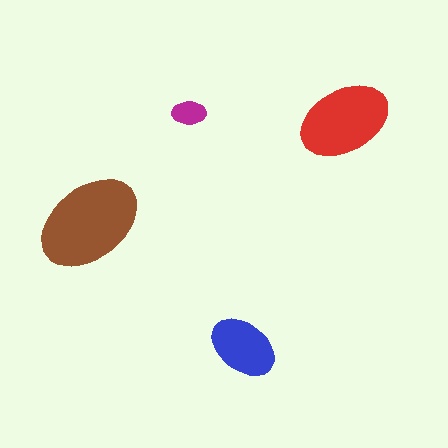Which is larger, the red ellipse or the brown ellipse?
The brown one.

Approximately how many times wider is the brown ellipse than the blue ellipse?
About 1.5 times wider.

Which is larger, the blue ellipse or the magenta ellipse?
The blue one.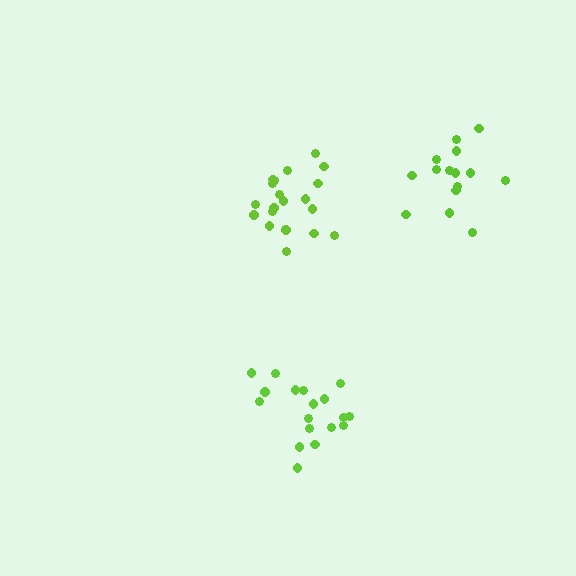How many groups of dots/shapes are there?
There are 3 groups.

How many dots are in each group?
Group 1: 21 dots, Group 2: 18 dots, Group 3: 15 dots (54 total).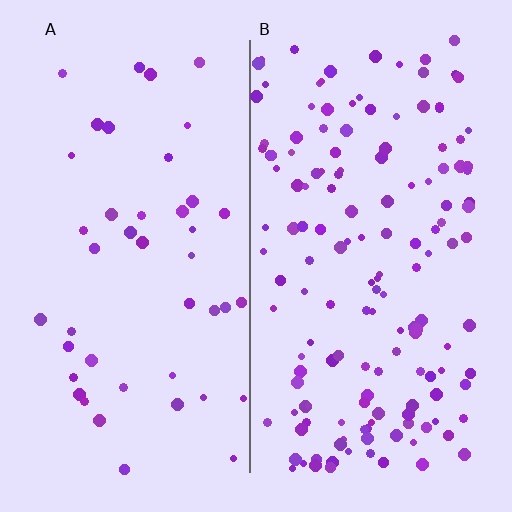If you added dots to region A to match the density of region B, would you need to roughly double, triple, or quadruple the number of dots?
Approximately triple.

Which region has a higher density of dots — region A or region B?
B (the right).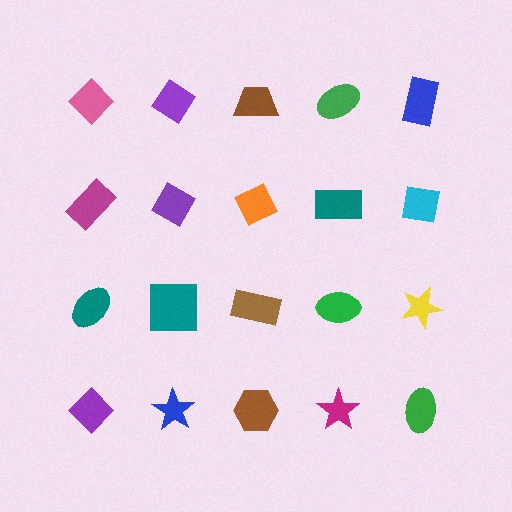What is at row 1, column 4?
A green ellipse.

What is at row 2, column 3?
An orange diamond.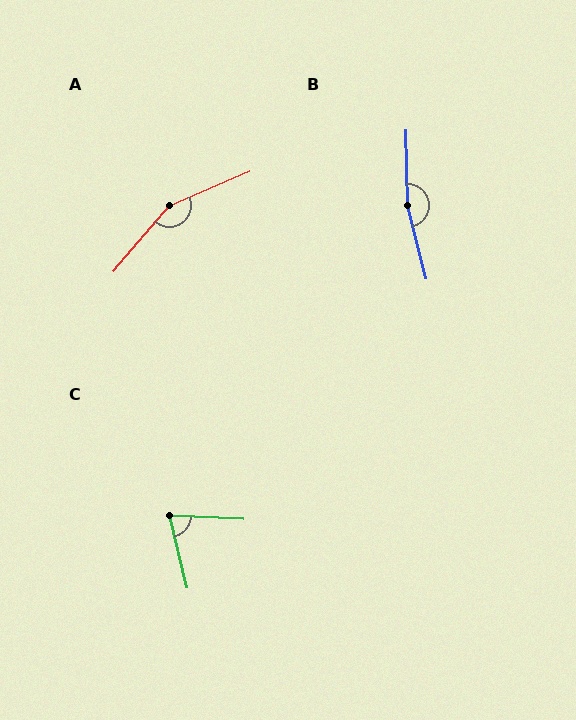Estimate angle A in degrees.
Approximately 153 degrees.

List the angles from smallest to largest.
C (73°), A (153°), B (167°).